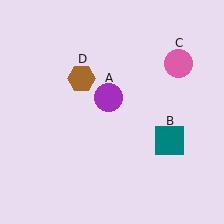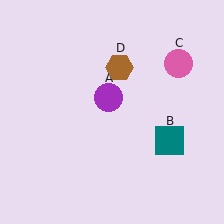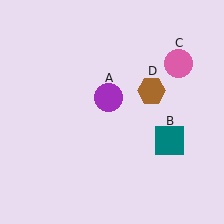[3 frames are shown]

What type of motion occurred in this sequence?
The brown hexagon (object D) rotated clockwise around the center of the scene.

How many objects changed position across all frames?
1 object changed position: brown hexagon (object D).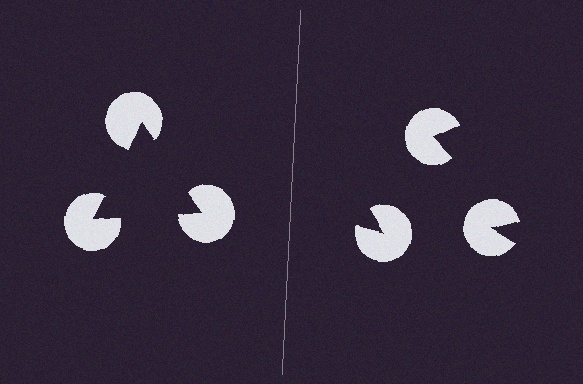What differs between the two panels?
The pac-man discs are positioned identically on both sides; only the wedge orientations differ. On the left they align to a triangle; on the right they are misaligned.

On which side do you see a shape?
An illusory triangle appears on the left side. On the right side the wedge cuts are rotated, so no coherent shape forms.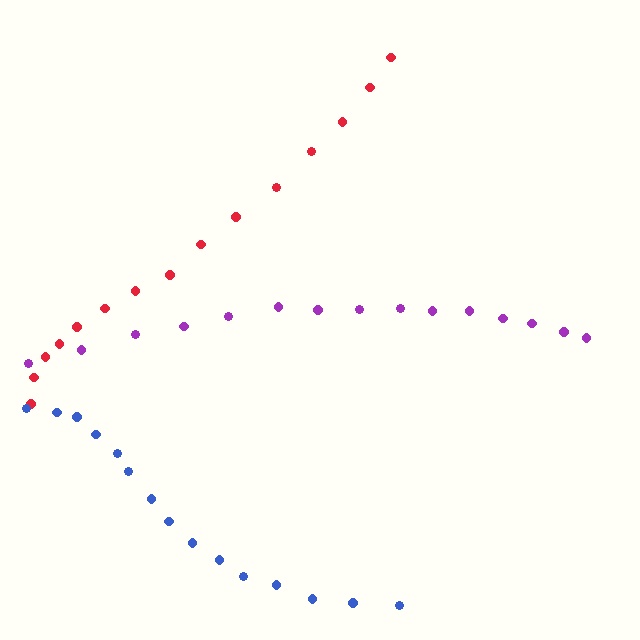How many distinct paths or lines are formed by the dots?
There are 3 distinct paths.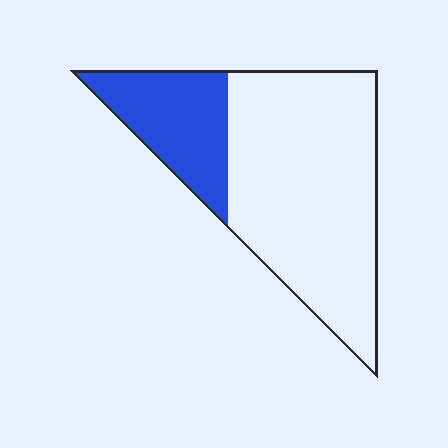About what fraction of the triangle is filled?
About one quarter (1/4).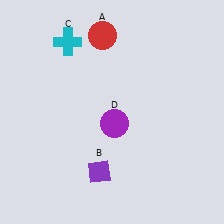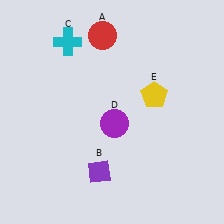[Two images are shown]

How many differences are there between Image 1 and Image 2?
There is 1 difference between the two images.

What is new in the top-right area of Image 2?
A yellow pentagon (E) was added in the top-right area of Image 2.